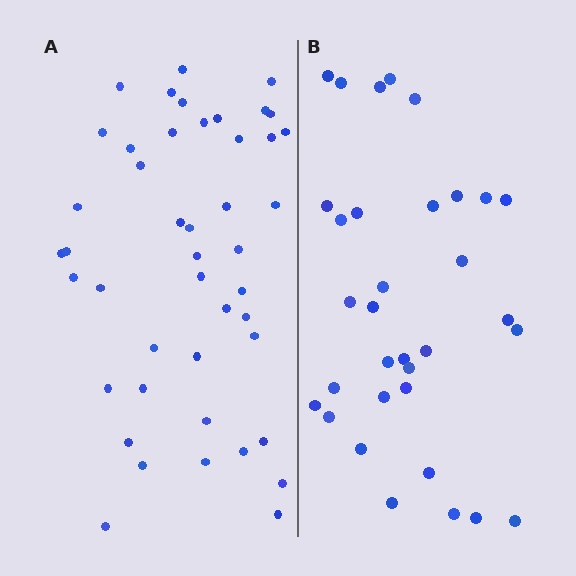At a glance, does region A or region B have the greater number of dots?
Region A (the left region) has more dots.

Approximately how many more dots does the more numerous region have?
Region A has roughly 12 or so more dots than region B.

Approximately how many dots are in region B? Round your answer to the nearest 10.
About 30 dots. (The exact count is 33, which rounds to 30.)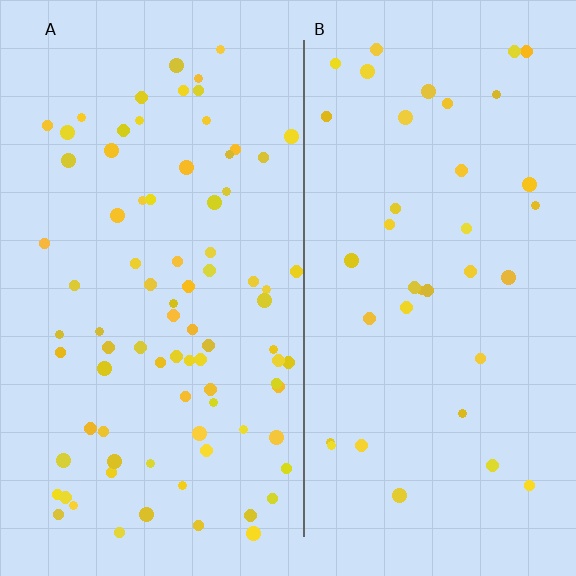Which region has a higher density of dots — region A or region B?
A (the left).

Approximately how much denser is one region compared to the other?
Approximately 2.2× — region A over region B.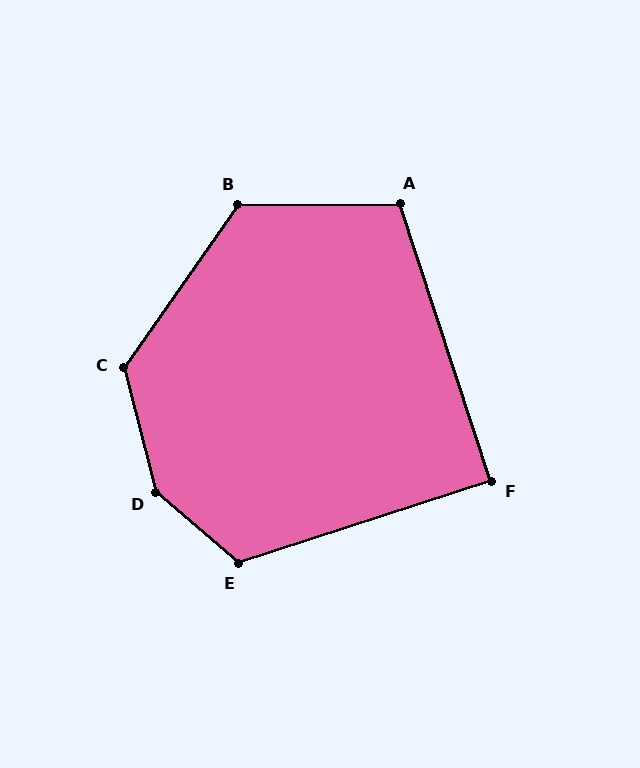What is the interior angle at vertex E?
Approximately 121 degrees (obtuse).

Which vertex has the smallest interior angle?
F, at approximately 90 degrees.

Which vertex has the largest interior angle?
D, at approximately 145 degrees.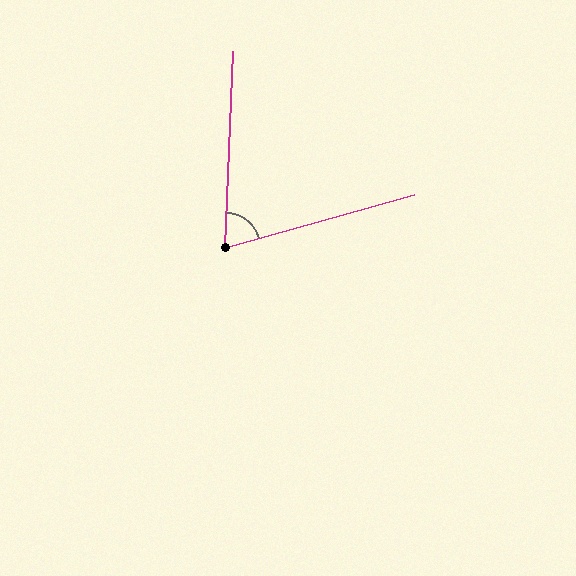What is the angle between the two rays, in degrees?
Approximately 72 degrees.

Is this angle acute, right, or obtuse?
It is acute.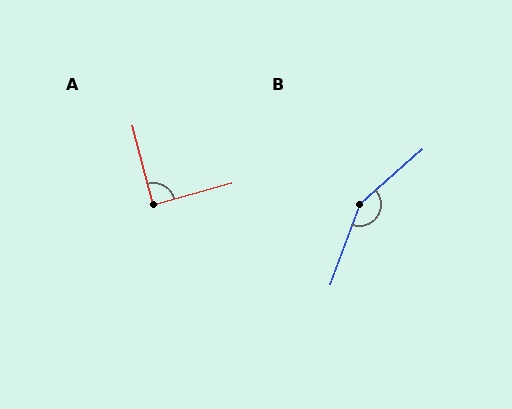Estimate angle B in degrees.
Approximately 152 degrees.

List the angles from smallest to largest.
A (88°), B (152°).